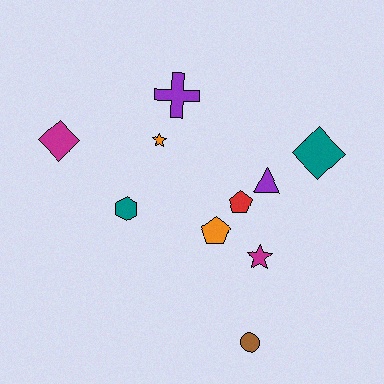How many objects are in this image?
There are 10 objects.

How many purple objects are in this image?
There are 2 purple objects.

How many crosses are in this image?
There is 1 cross.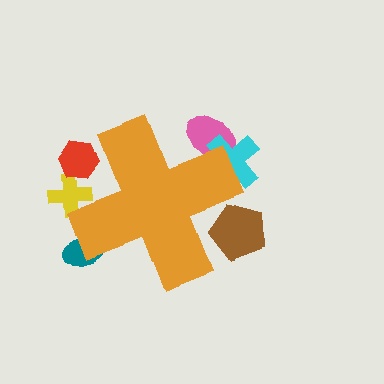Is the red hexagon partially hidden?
Yes, the red hexagon is partially hidden behind the orange cross.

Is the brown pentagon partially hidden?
Yes, the brown pentagon is partially hidden behind the orange cross.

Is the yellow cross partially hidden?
Yes, the yellow cross is partially hidden behind the orange cross.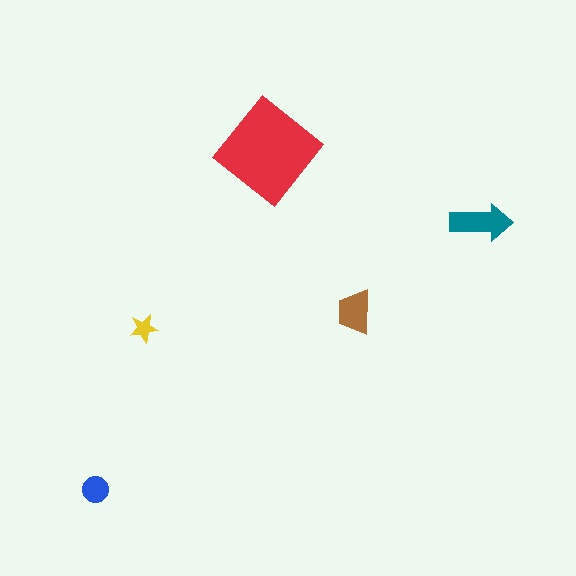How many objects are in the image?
There are 5 objects in the image.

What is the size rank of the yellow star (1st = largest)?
5th.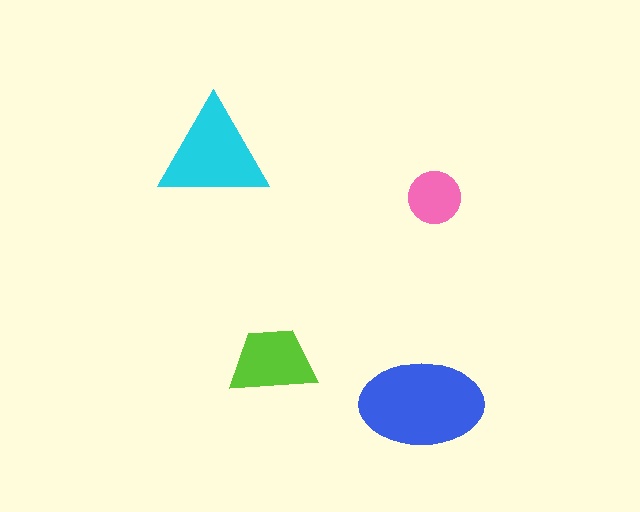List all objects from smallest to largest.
The pink circle, the lime trapezoid, the cyan triangle, the blue ellipse.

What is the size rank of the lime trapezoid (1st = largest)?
3rd.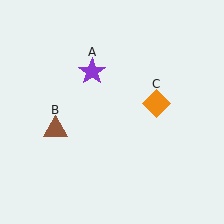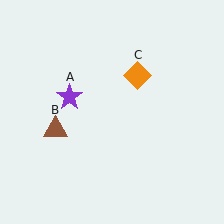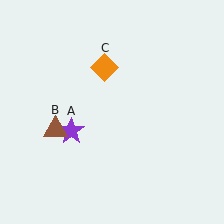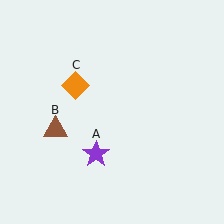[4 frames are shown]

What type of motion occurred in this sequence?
The purple star (object A), orange diamond (object C) rotated counterclockwise around the center of the scene.